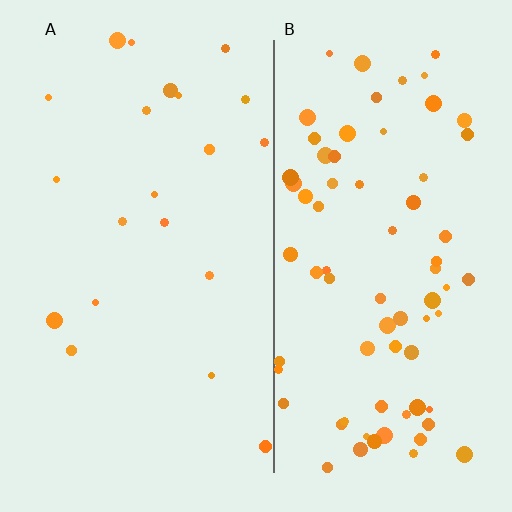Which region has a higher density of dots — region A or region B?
B (the right).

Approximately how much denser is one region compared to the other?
Approximately 3.5× — region B over region A.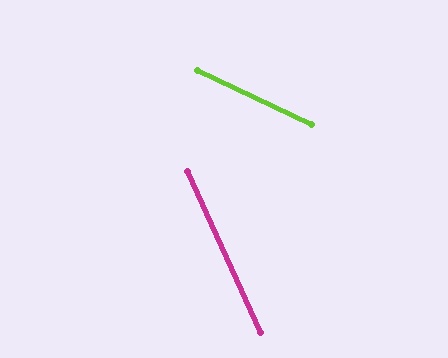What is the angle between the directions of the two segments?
Approximately 40 degrees.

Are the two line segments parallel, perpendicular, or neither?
Neither parallel nor perpendicular — they differ by about 40°.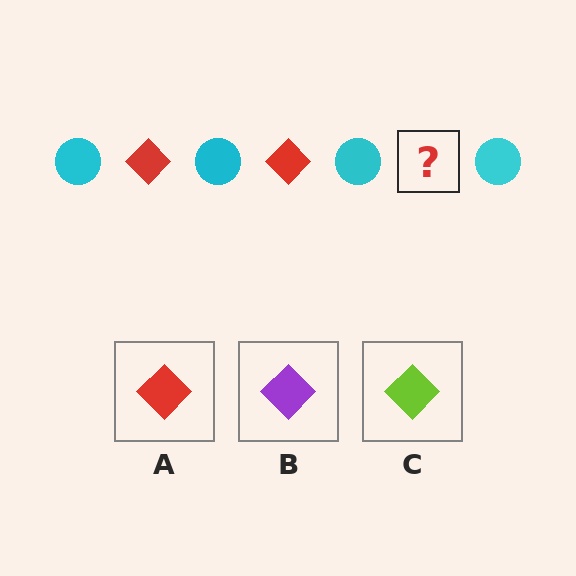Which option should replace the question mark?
Option A.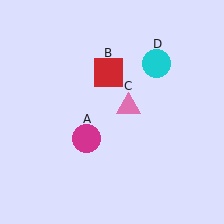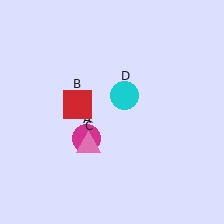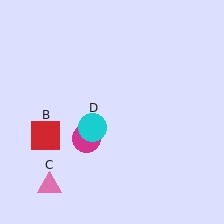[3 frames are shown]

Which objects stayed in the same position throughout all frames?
Magenta circle (object A) remained stationary.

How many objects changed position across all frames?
3 objects changed position: red square (object B), pink triangle (object C), cyan circle (object D).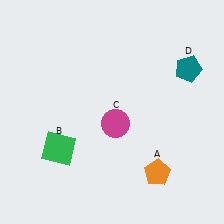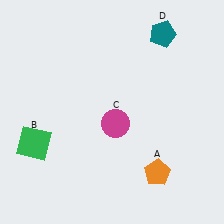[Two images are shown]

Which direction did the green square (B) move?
The green square (B) moved left.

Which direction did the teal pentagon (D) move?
The teal pentagon (D) moved up.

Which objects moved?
The objects that moved are: the green square (B), the teal pentagon (D).